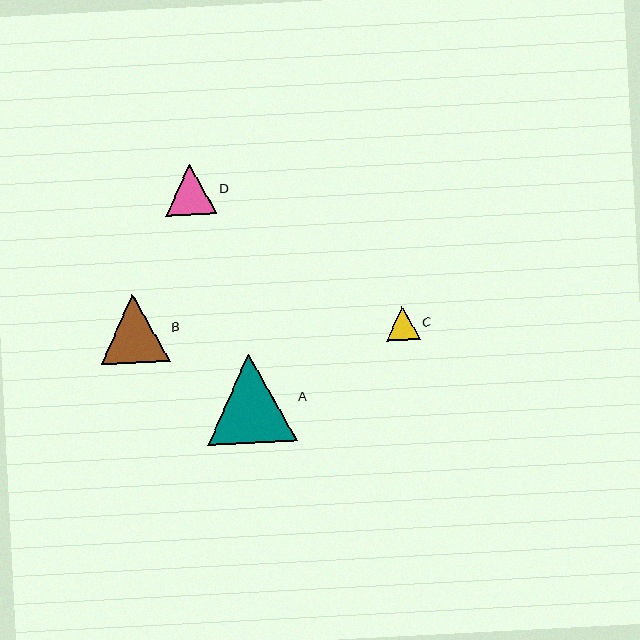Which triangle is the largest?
Triangle A is the largest with a size of approximately 90 pixels.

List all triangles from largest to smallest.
From largest to smallest: A, B, D, C.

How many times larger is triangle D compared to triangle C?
Triangle D is approximately 1.5 times the size of triangle C.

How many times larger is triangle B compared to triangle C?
Triangle B is approximately 2.0 times the size of triangle C.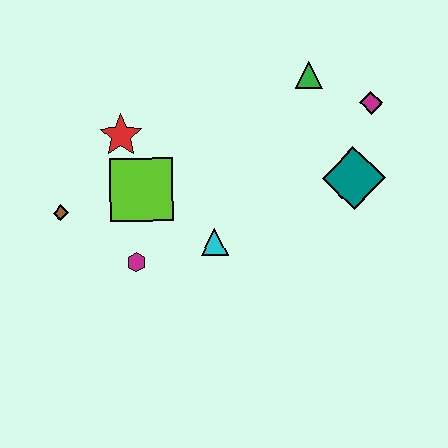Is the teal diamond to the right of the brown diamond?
Yes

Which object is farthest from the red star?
The magenta diamond is farthest from the red star.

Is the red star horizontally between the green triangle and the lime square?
No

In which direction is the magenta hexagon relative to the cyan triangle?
The magenta hexagon is to the left of the cyan triangle.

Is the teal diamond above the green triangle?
No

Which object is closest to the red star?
The lime square is closest to the red star.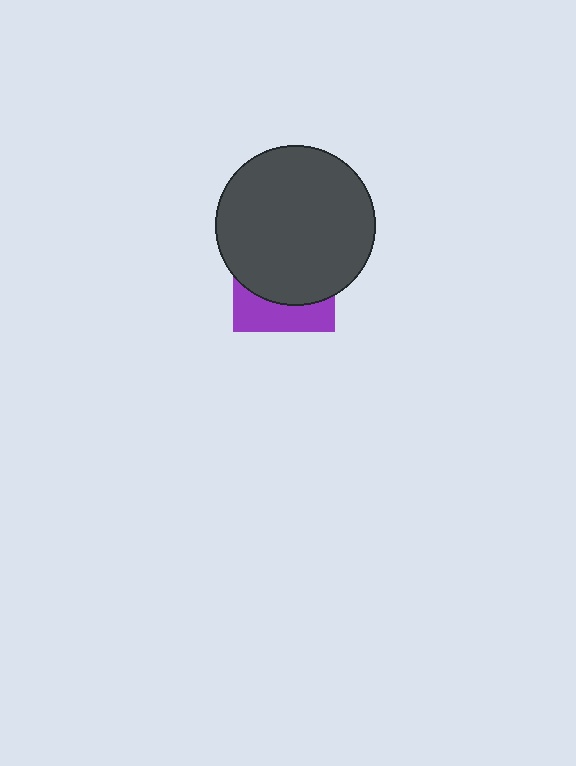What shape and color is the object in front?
The object in front is a dark gray circle.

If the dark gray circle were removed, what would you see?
You would see the complete purple square.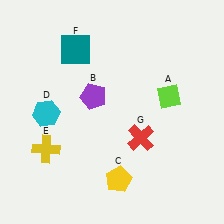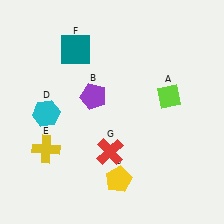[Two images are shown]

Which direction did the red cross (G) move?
The red cross (G) moved left.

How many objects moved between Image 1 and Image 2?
1 object moved between the two images.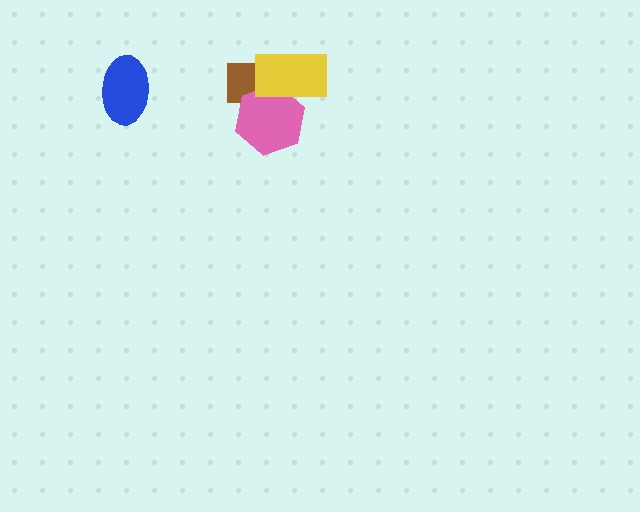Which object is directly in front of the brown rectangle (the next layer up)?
The pink hexagon is directly in front of the brown rectangle.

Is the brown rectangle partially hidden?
Yes, it is partially covered by another shape.